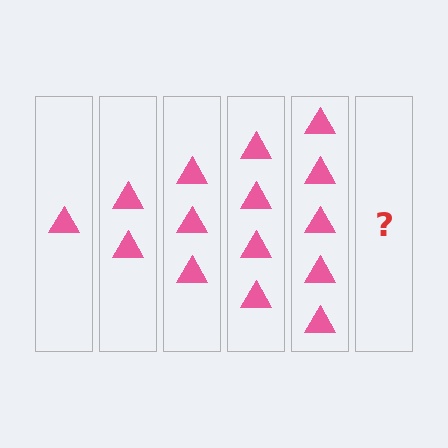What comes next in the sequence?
The next element should be 6 triangles.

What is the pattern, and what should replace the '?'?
The pattern is that each step adds one more triangle. The '?' should be 6 triangles.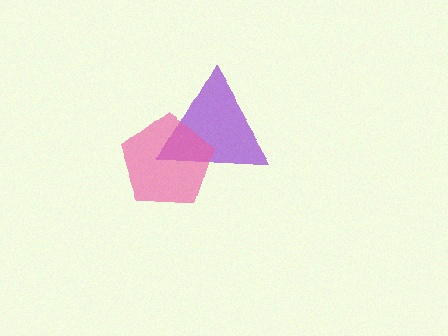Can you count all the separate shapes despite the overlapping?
Yes, there are 2 separate shapes.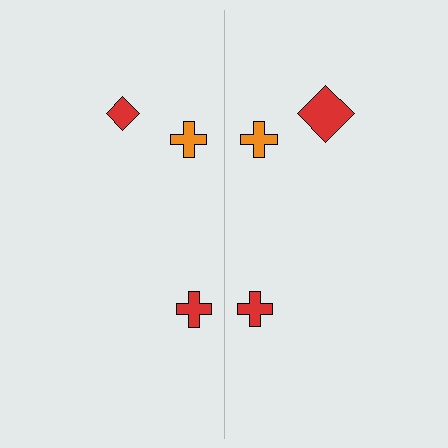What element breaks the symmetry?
The red diamond on the right side has a different size than its mirror counterpart.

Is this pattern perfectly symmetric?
No, the pattern is not perfectly symmetric. The red diamond on the right side has a different size than its mirror counterpart.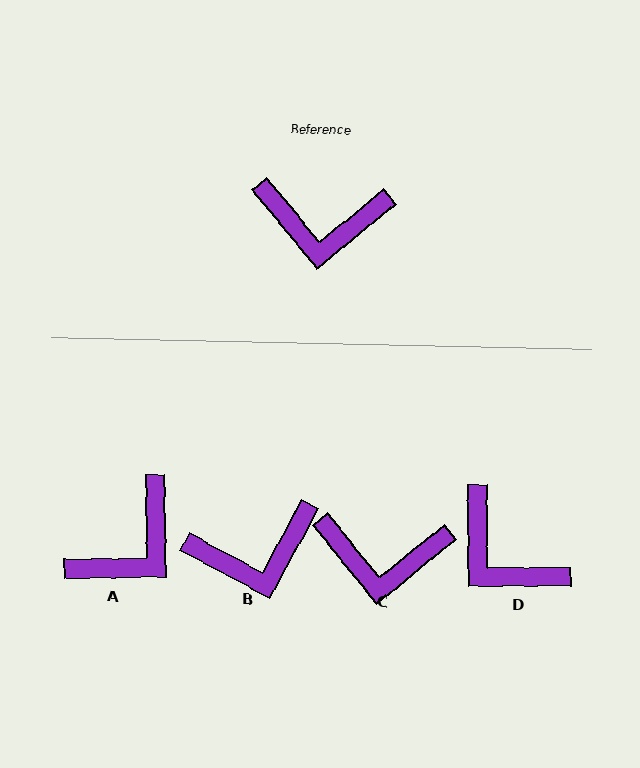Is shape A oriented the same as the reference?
No, it is off by about 52 degrees.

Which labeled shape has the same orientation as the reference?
C.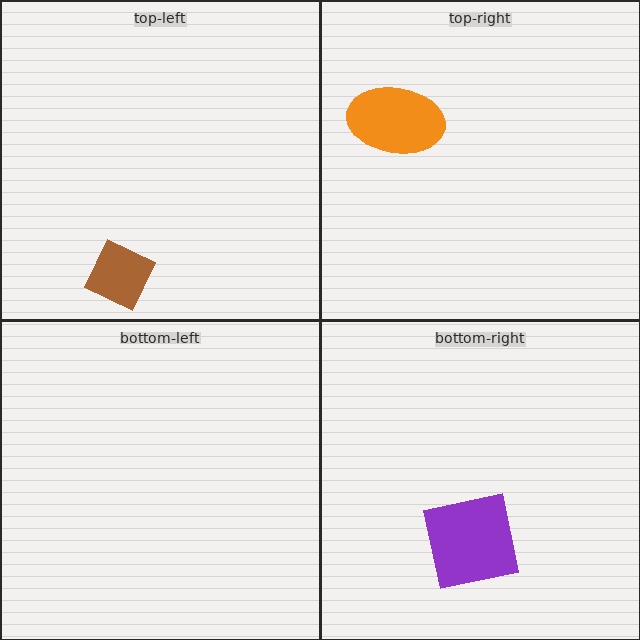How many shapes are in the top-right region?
1.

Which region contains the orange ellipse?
The top-right region.